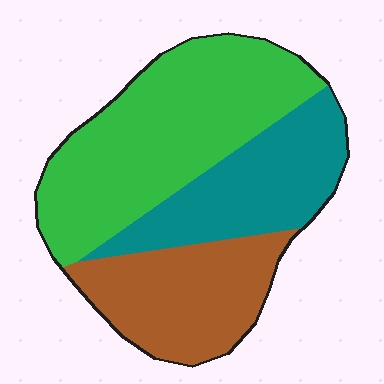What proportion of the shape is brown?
Brown covers roughly 25% of the shape.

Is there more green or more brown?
Green.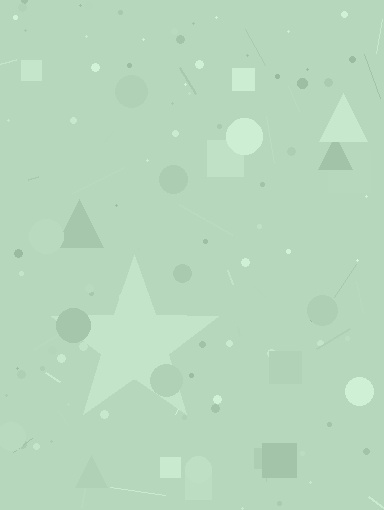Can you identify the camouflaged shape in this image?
The camouflaged shape is a star.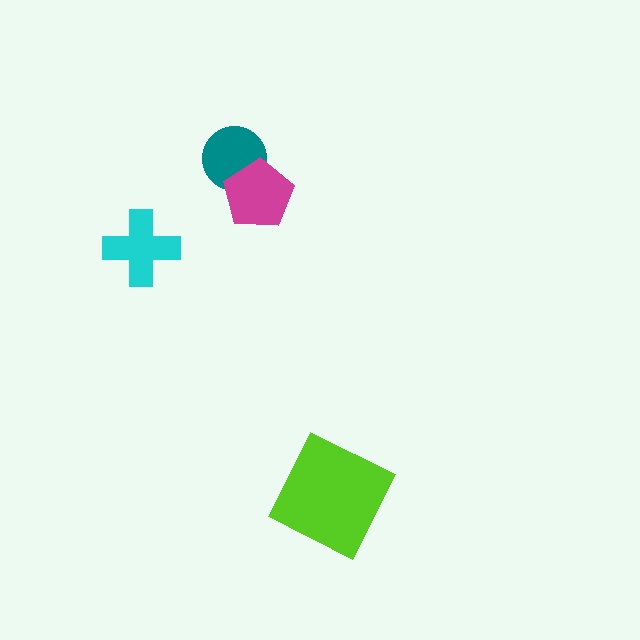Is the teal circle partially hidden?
Yes, it is partially covered by another shape.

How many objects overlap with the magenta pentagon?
1 object overlaps with the magenta pentagon.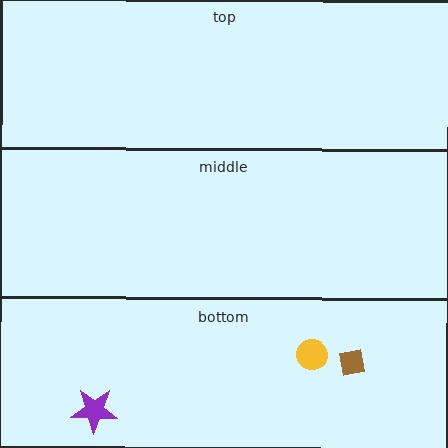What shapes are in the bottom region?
The brown square, the yellow circle, the purple star.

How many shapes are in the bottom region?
3.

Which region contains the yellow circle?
The bottom region.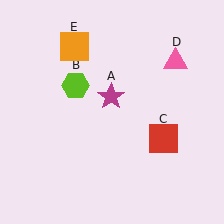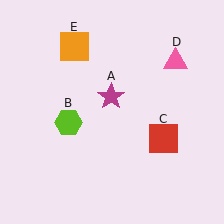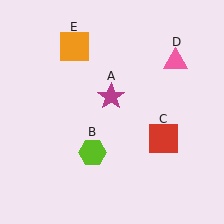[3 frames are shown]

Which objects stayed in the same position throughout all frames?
Magenta star (object A) and red square (object C) and pink triangle (object D) and orange square (object E) remained stationary.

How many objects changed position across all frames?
1 object changed position: lime hexagon (object B).